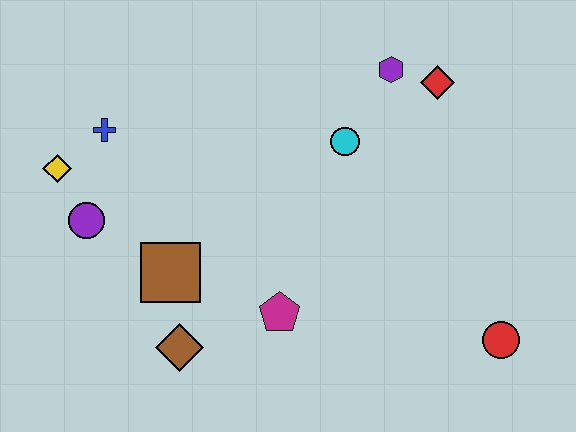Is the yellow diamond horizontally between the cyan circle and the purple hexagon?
No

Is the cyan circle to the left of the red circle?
Yes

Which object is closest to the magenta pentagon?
The brown diamond is closest to the magenta pentagon.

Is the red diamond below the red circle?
No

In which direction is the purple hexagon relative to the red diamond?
The purple hexagon is to the left of the red diamond.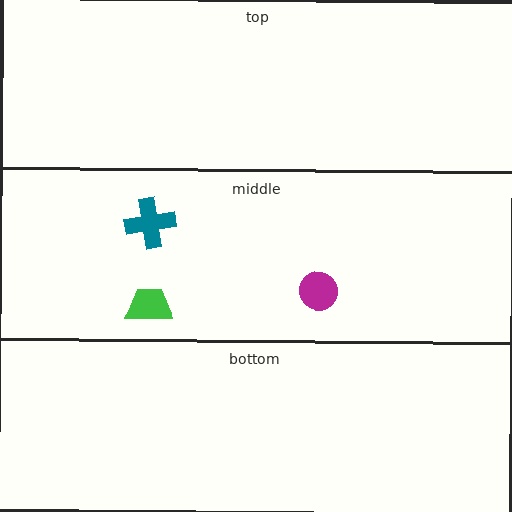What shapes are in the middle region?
The magenta circle, the green trapezoid, the teal cross.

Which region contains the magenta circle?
The middle region.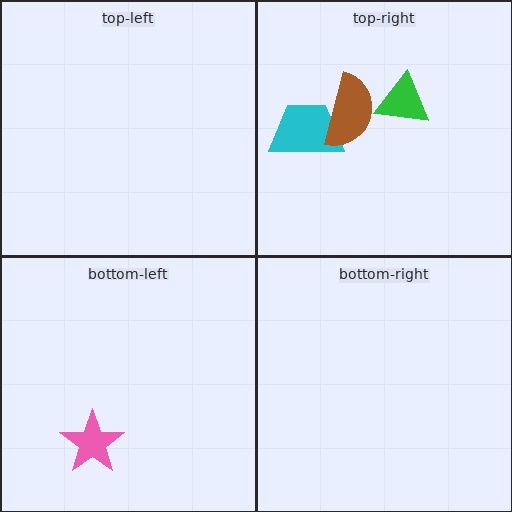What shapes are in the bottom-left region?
The pink star.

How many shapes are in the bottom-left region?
1.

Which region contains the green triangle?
The top-right region.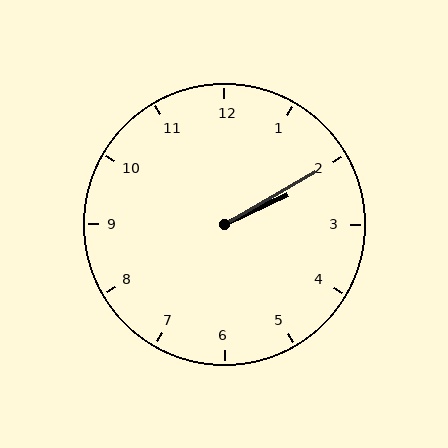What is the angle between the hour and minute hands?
Approximately 5 degrees.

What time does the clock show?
2:10.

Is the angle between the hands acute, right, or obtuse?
It is acute.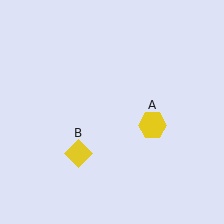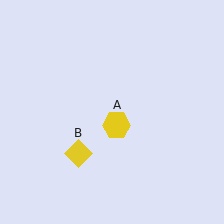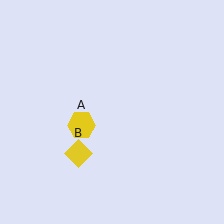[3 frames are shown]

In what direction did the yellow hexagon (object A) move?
The yellow hexagon (object A) moved left.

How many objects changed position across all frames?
1 object changed position: yellow hexagon (object A).